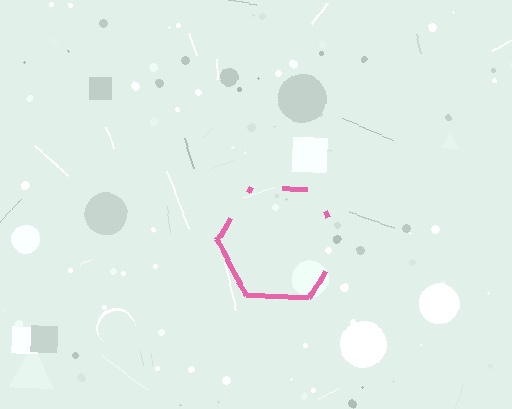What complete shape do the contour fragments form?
The contour fragments form a hexagon.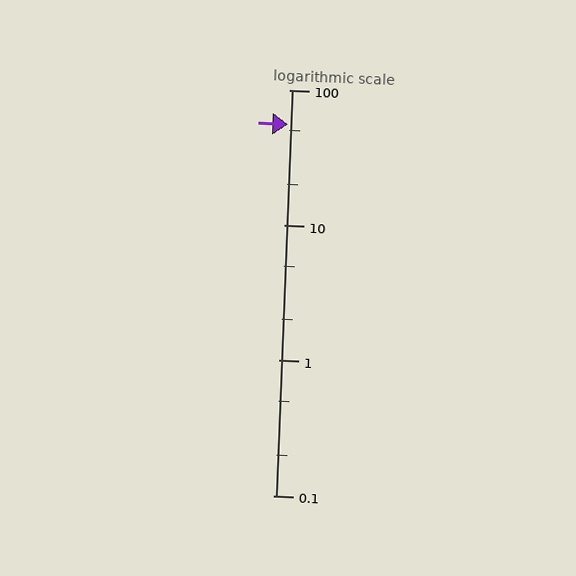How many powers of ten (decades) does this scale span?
The scale spans 3 decades, from 0.1 to 100.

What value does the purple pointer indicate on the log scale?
The pointer indicates approximately 56.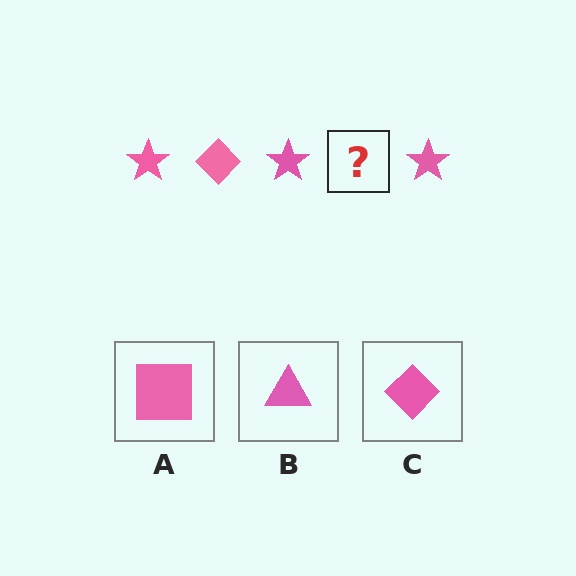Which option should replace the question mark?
Option C.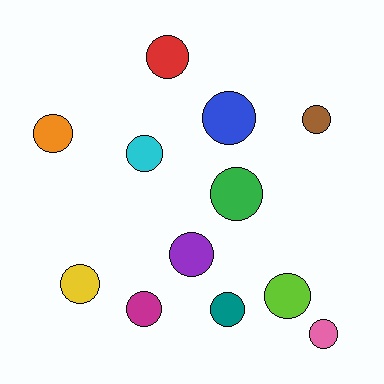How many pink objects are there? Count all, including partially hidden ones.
There is 1 pink object.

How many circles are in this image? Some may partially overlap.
There are 12 circles.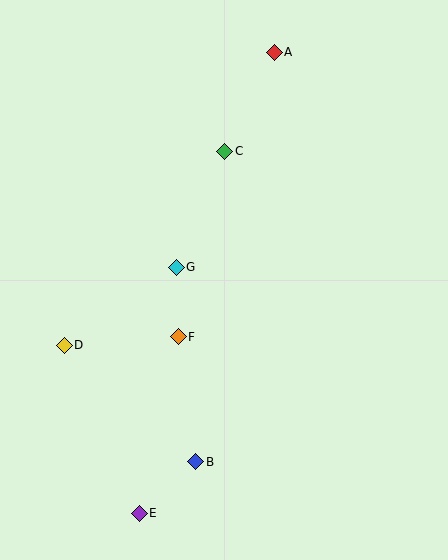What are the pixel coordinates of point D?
Point D is at (64, 345).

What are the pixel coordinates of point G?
Point G is at (176, 267).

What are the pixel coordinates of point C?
Point C is at (225, 151).